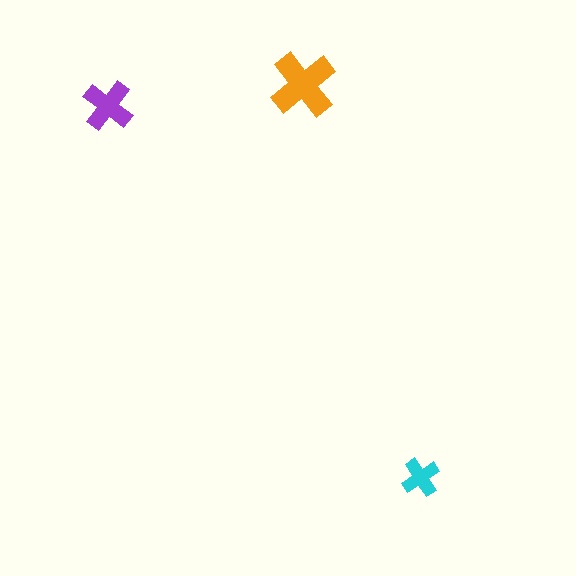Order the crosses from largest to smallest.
the orange one, the purple one, the cyan one.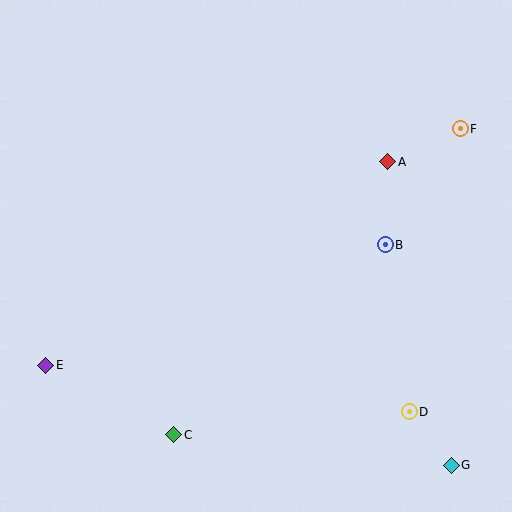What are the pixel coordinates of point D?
Point D is at (409, 412).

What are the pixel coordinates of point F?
Point F is at (460, 129).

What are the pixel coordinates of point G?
Point G is at (451, 465).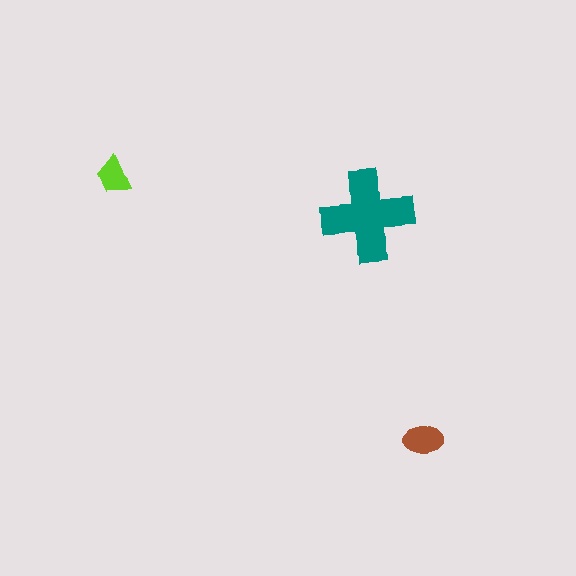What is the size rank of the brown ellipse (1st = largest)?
2nd.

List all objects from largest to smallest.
The teal cross, the brown ellipse, the lime trapezoid.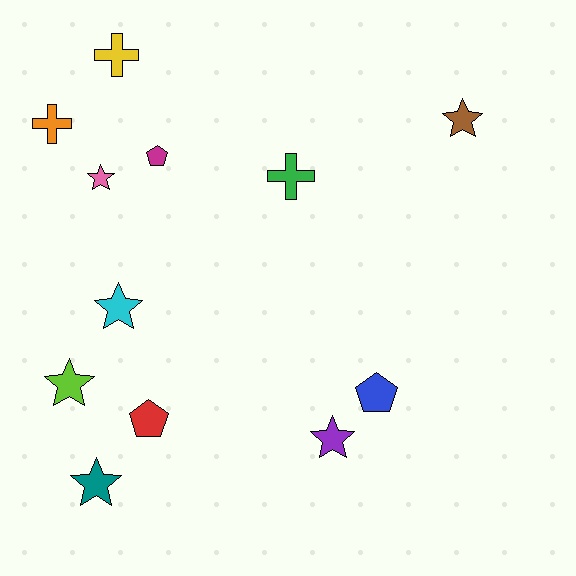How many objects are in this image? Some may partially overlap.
There are 12 objects.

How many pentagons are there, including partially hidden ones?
There are 3 pentagons.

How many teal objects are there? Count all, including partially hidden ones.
There is 1 teal object.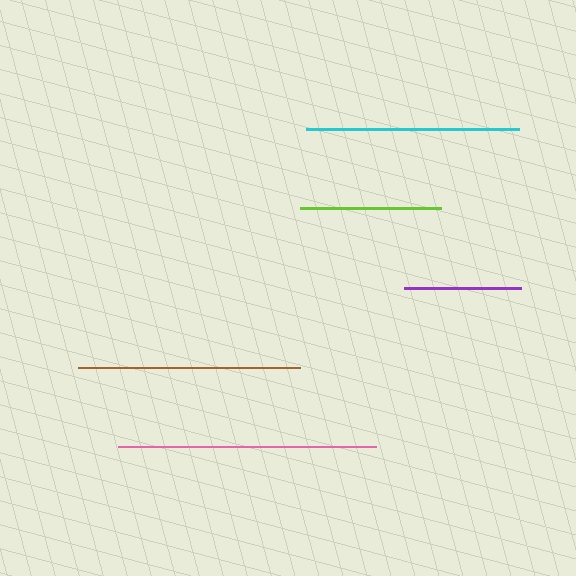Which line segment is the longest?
The pink line is the longest at approximately 258 pixels.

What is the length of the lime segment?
The lime segment is approximately 142 pixels long.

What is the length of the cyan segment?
The cyan segment is approximately 213 pixels long.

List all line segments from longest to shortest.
From longest to shortest: pink, brown, cyan, lime, purple.